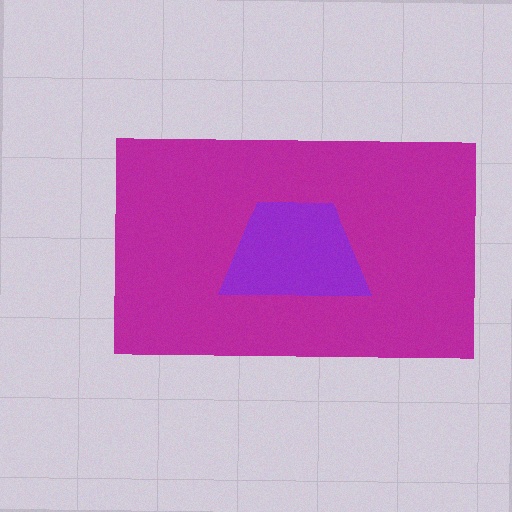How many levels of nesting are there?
2.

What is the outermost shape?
The magenta rectangle.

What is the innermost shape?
The purple trapezoid.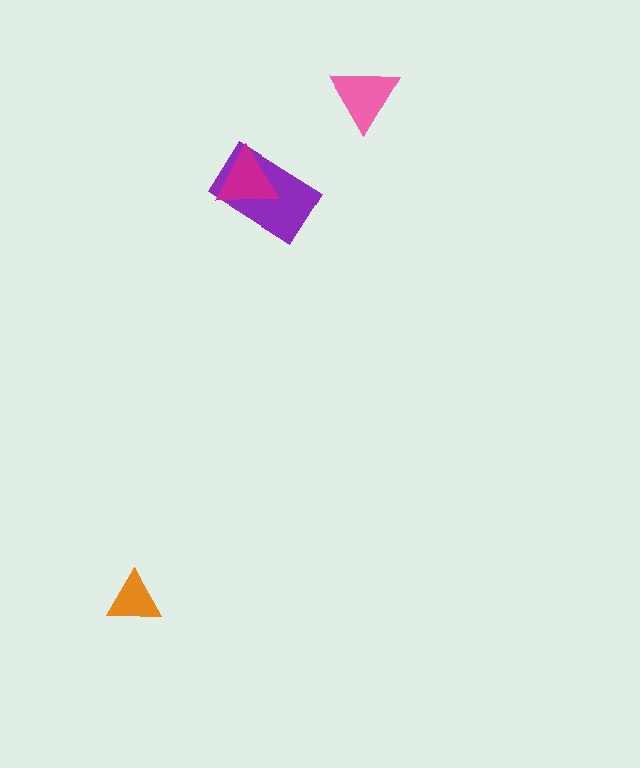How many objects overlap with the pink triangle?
0 objects overlap with the pink triangle.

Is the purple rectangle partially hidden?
Yes, it is partially covered by another shape.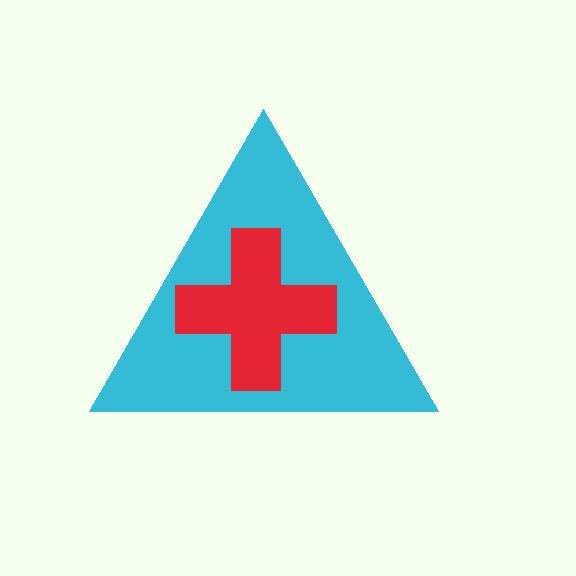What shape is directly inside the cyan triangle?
The red cross.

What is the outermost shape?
The cyan triangle.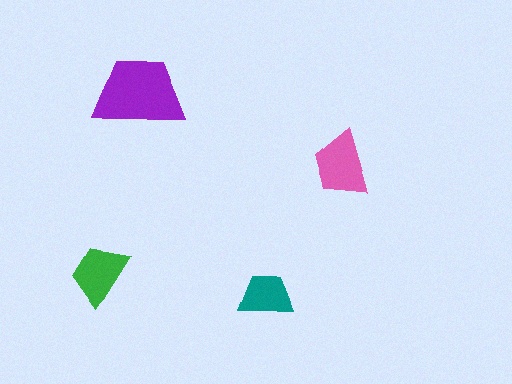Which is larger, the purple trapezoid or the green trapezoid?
The purple one.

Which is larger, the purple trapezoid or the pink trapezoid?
The purple one.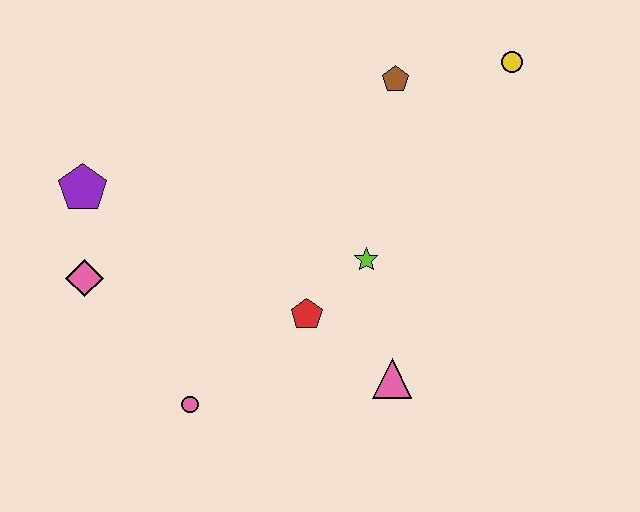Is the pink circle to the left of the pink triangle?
Yes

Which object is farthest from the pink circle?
The yellow circle is farthest from the pink circle.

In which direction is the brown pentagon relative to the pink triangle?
The brown pentagon is above the pink triangle.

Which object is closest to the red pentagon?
The lime star is closest to the red pentagon.